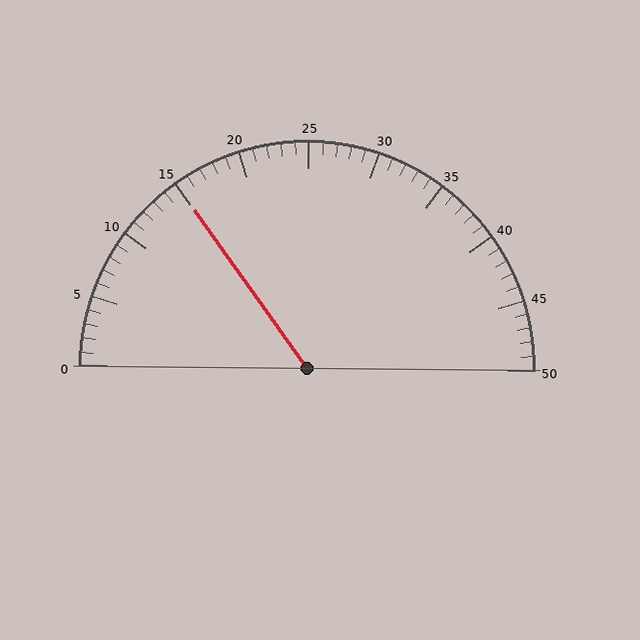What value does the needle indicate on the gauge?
The needle indicates approximately 15.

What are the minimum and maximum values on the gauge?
The gauge ranges from 0 to 50.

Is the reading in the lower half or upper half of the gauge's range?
The reading is in the lower half of the range (0 to 50).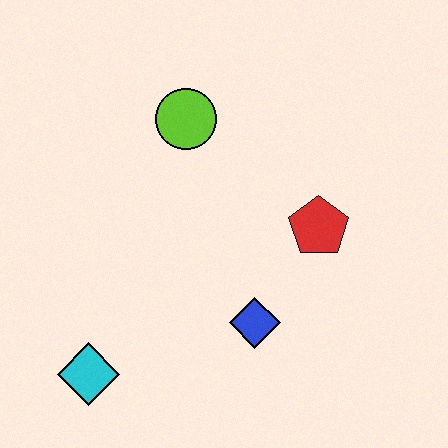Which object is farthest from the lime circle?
The cyan diamond is farthest from the lime circle.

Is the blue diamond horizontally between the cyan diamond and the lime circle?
No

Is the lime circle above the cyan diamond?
Yes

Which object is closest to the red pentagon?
The blue diamond is closest to the red pentagon.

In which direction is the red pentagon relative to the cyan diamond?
The red pentagon is to the right of the cyan diamond.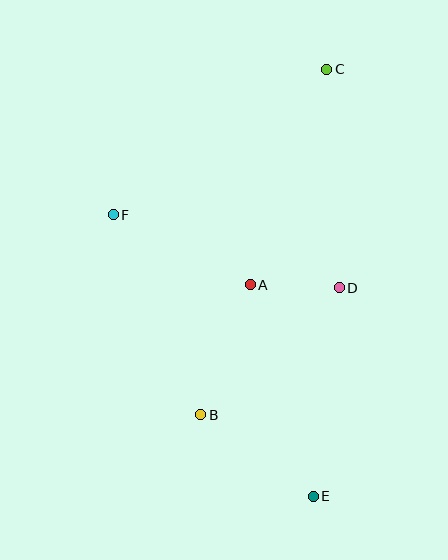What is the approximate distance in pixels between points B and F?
The distance between B and F is approximately 219 pixels.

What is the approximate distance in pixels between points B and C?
The distance between B and C is approximately 368 pixels.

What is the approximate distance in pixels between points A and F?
The distance between A and F is approximately 154 pixels.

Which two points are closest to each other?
Points A and D are closest to each other.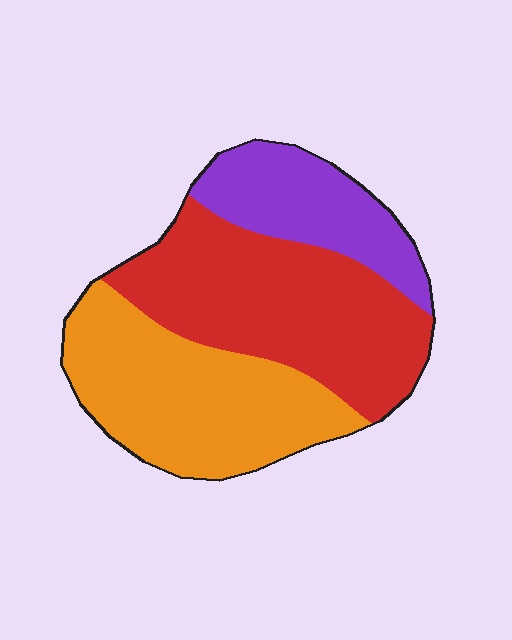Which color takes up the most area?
Red, at roughly 40%.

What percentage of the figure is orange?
Orange takes up about three eighths (3/8) of the figure.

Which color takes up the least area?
Purple, at roughly 20%.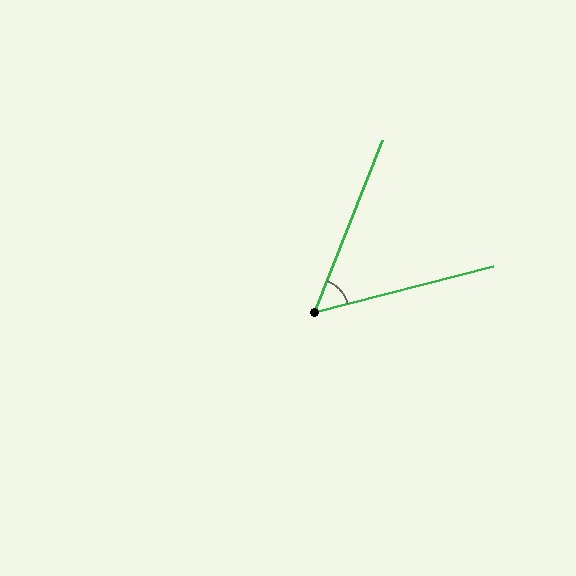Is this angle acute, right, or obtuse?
It is acute.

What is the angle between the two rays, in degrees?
Approximately 54 degrees.